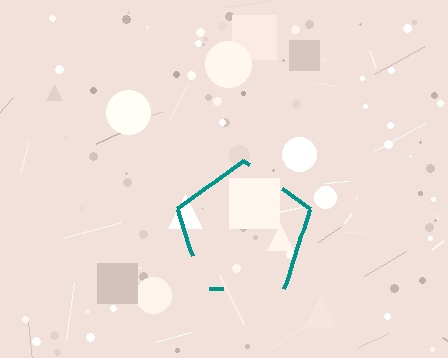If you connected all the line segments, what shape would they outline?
They would outline a pentagon.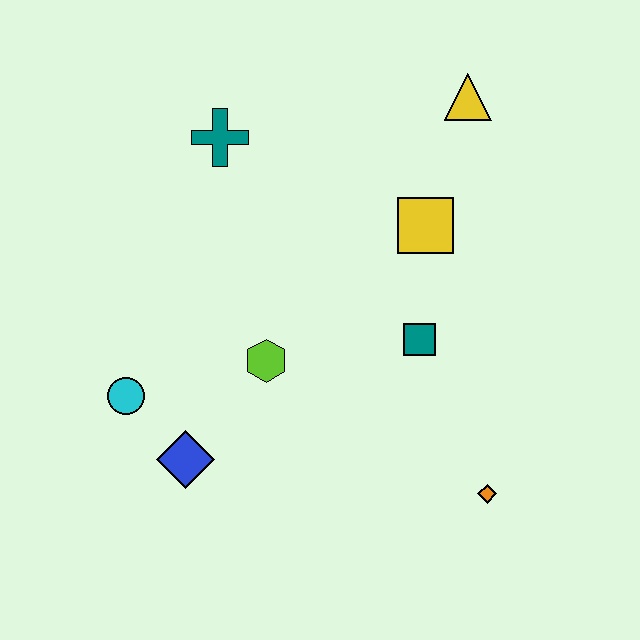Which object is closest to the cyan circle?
The blue diamond is closest to the cyan circle.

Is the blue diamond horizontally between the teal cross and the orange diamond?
No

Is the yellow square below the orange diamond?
No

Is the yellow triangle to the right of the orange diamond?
No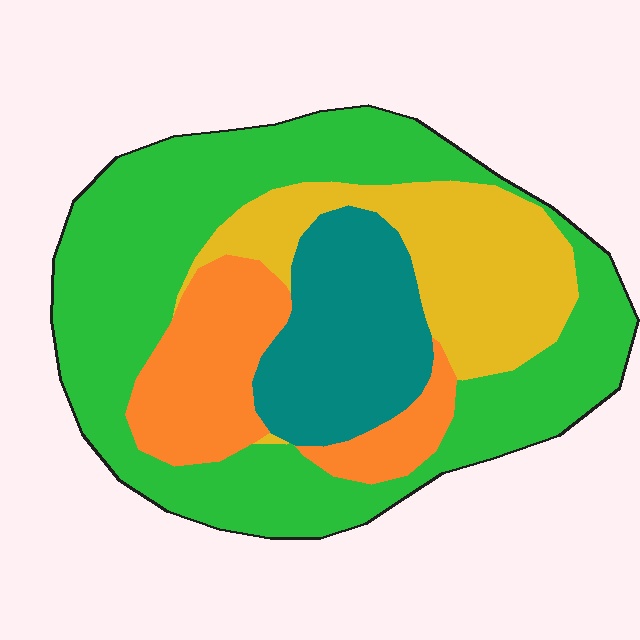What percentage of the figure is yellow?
Yellow covers about 20% of the figure.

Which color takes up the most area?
Green, at roughly 50%.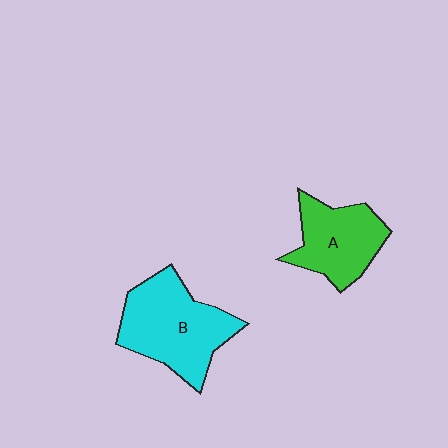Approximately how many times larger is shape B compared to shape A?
Approximately 1.4 times.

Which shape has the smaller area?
Shape A (green).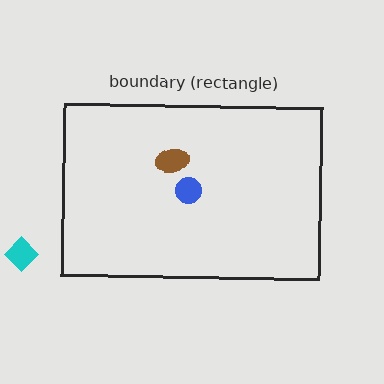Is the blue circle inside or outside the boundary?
Inside.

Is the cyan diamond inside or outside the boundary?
Outside.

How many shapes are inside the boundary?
2 inside, 1 outside.